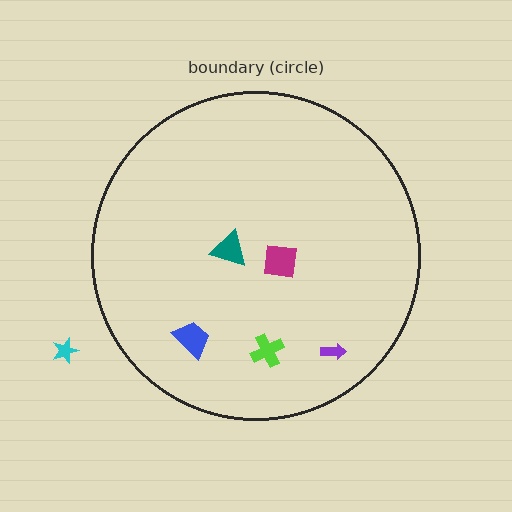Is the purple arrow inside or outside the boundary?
Inside.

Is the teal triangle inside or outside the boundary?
Inside.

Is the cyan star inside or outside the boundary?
Outside.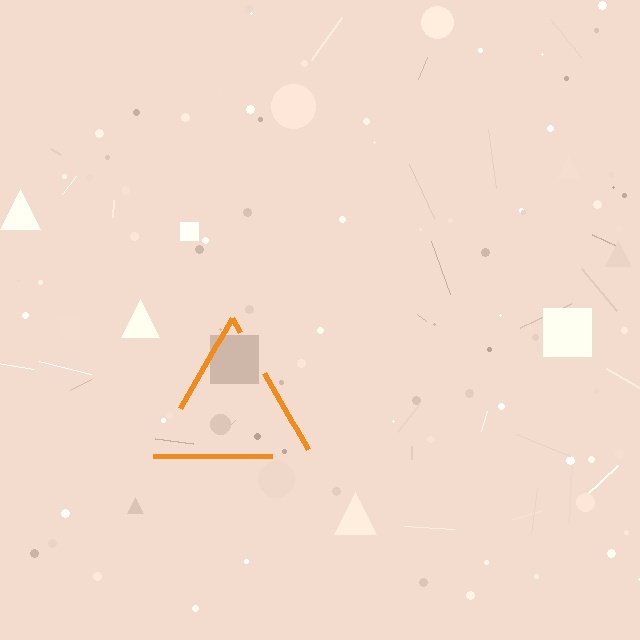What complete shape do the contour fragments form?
The contour fragments form a triangle.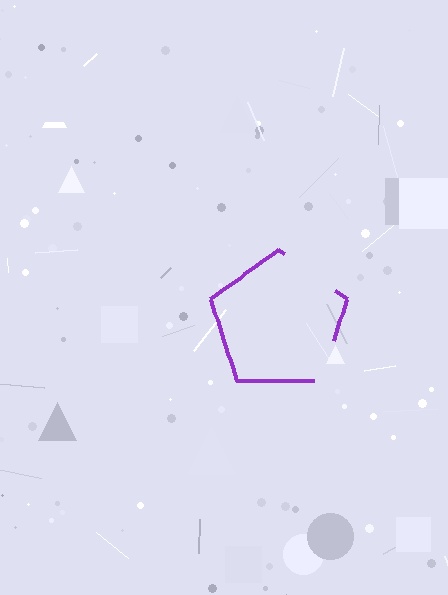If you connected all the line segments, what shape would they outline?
They would outline a pentagon.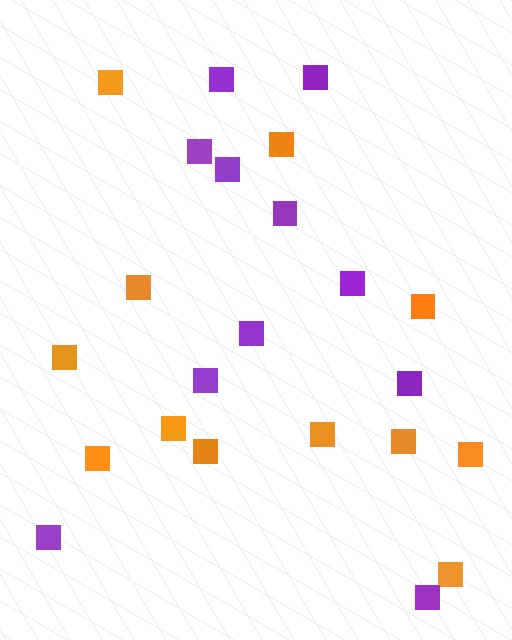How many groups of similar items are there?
There are 2 groups: one group of orange squares (12) and one group of purple squares (11).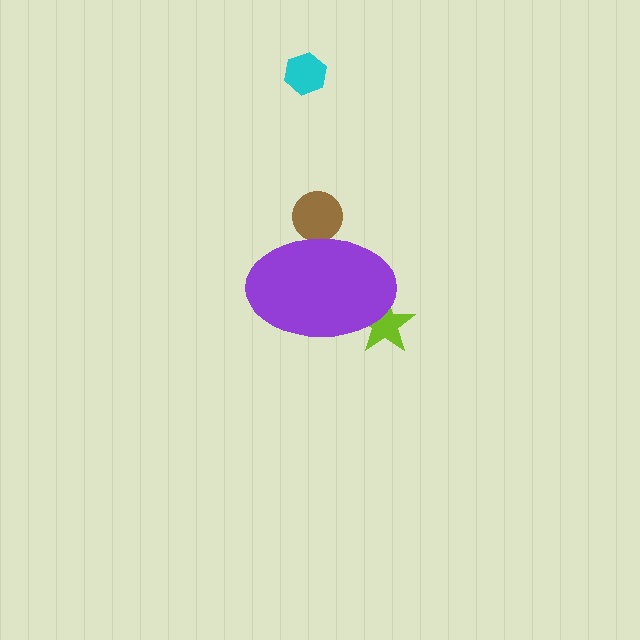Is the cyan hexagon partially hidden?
No, the cyan hexagon is fully visible.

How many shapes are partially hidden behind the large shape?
2 shapes are partially hidden.